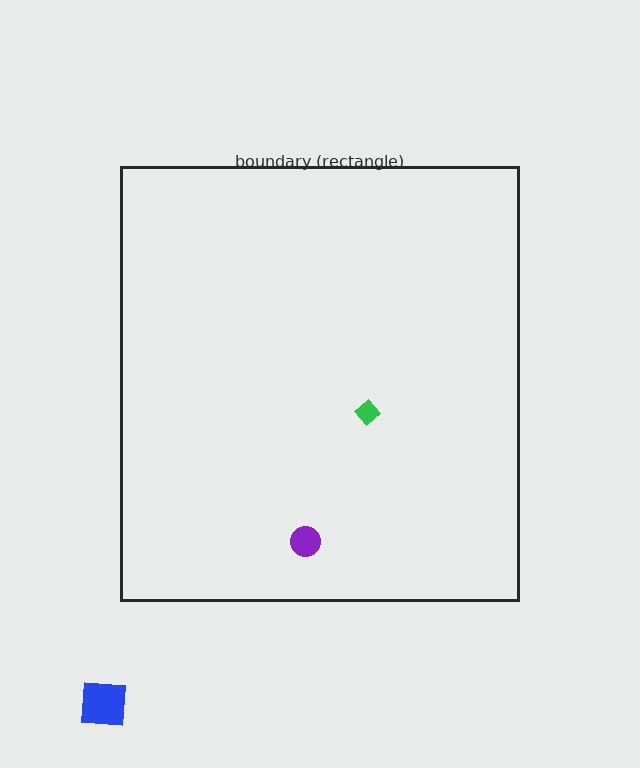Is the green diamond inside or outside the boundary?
Inside.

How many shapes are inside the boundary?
2 inside, 1 outside.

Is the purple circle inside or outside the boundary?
Inside.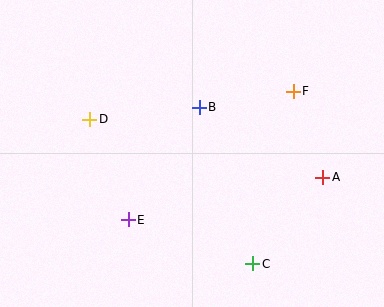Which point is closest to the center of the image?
Point B at (199, 107) is closest to the center.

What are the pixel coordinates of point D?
Point D is at (90, 119).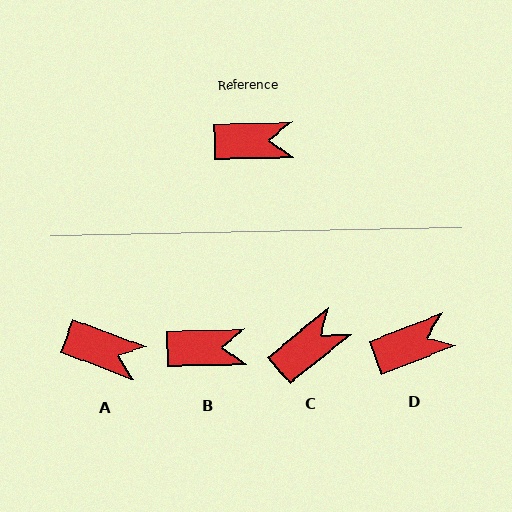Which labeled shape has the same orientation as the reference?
B.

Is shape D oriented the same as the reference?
No, it is off by about 20 degrees.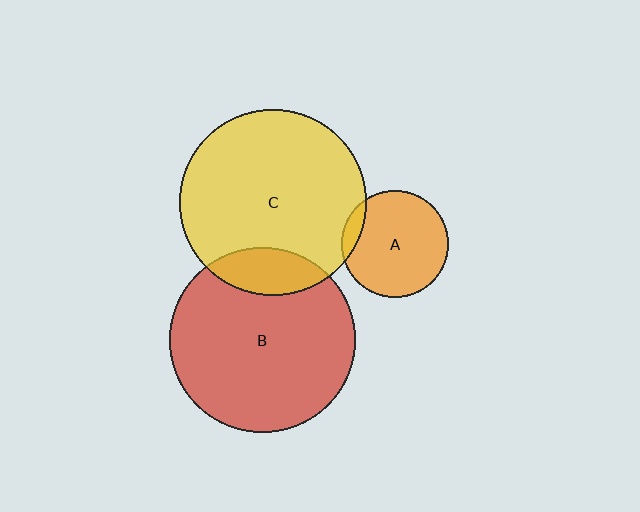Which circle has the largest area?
Circle C (yellow).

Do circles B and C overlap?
Yes.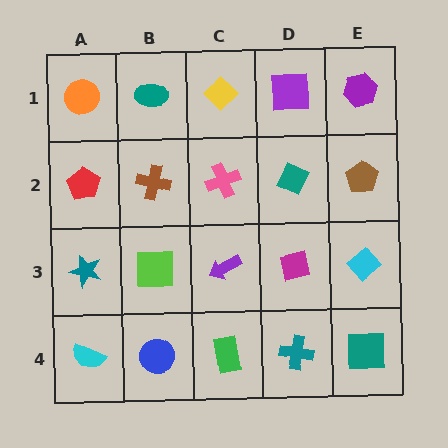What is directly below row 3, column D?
A teal cross.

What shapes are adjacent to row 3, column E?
A brown pentagon (row 2, column E), a teal square (row 4, column E), a magenta square (row 3, column D).